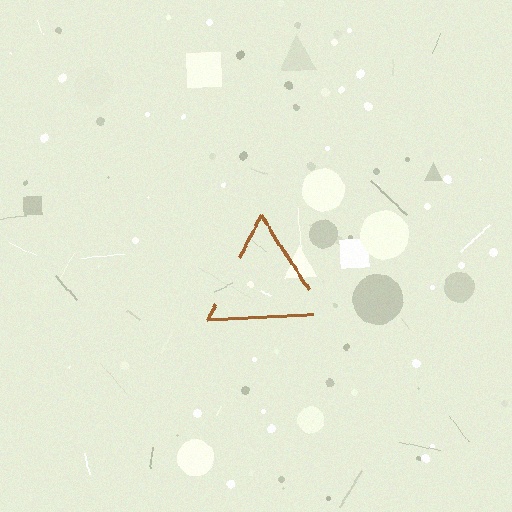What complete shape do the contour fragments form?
The contour fragments form a triangle.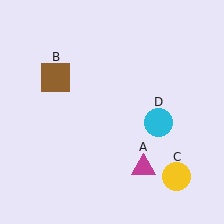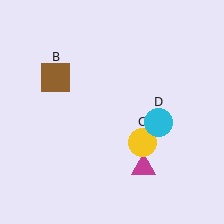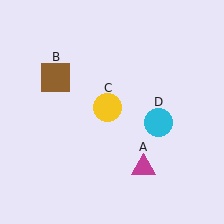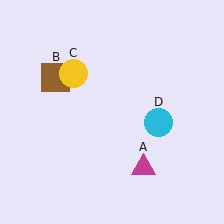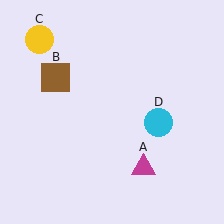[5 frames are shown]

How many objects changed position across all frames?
1 object changed position: yellow circle (object C).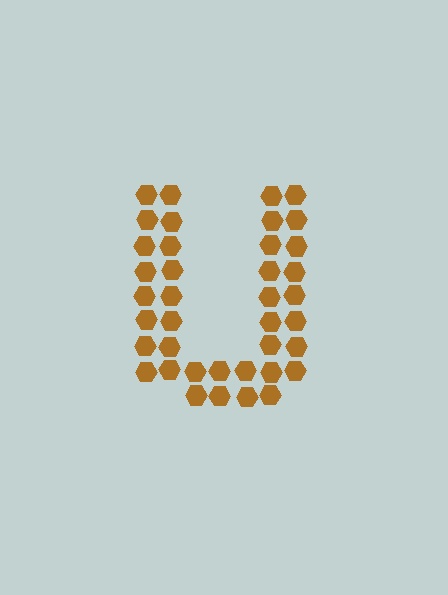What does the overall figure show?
The overall figure shows the letter U.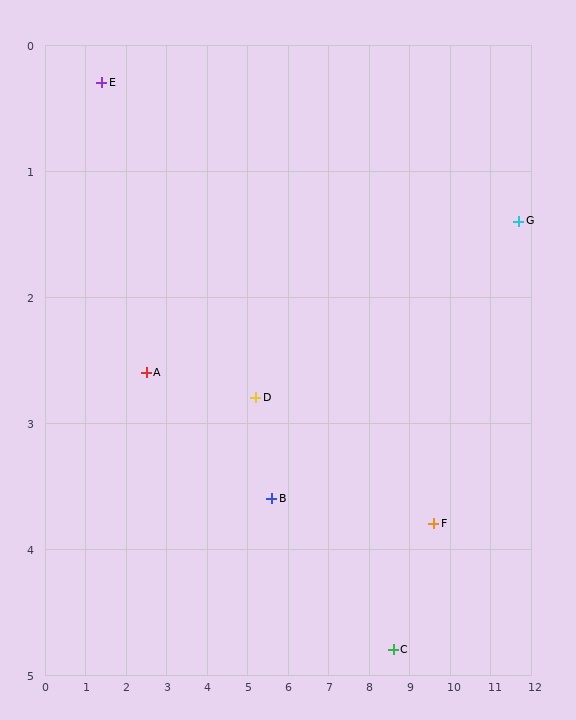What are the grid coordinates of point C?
Point C is at approximately (8.6, 4.8).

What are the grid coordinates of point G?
Point G is at approximately (11.7, 1.4).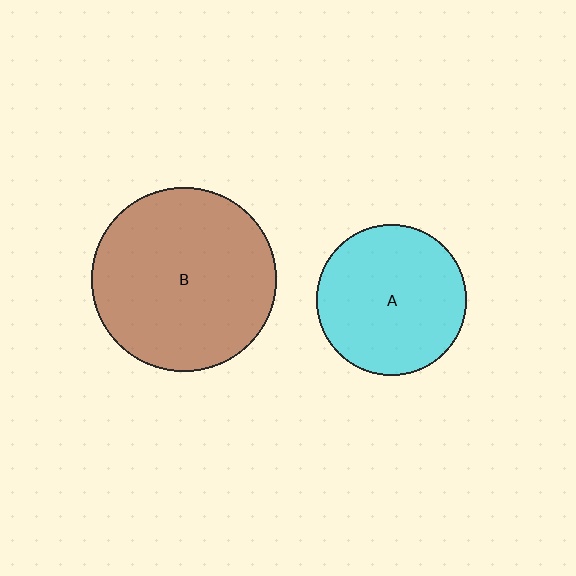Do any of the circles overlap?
No, none of the circles overlap.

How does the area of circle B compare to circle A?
Approximately 1.5 times.